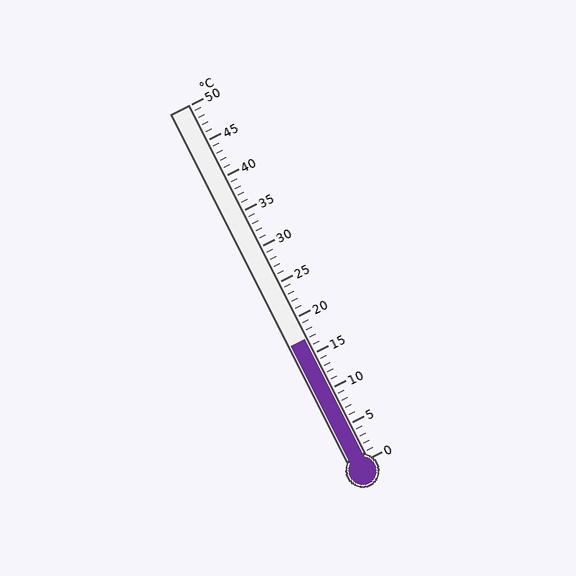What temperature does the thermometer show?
The thermometer shows approximately 17°C.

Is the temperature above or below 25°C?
The temperature is below 25°C.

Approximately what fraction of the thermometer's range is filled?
The thermometer is filled to approximately 35% of its range.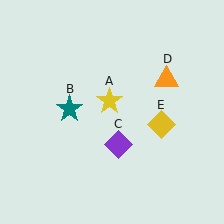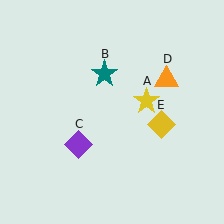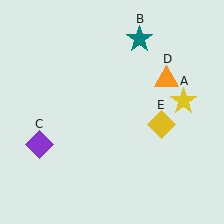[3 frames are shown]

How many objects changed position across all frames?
3 objects changed position: yellow star (object A), teal star (object B), purple diamond (object C).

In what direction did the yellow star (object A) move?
The yellow star (object A) moved right.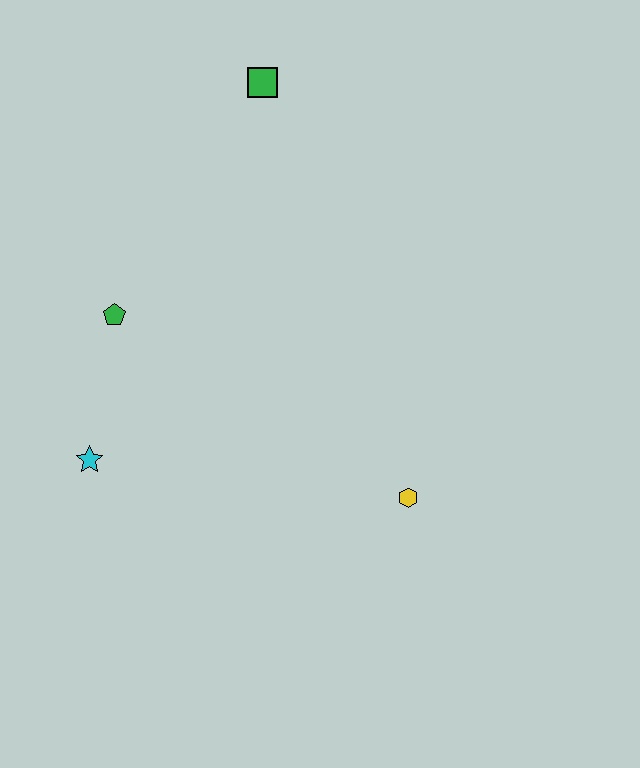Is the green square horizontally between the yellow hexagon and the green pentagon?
Yes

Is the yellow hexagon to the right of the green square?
Yes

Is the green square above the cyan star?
Yes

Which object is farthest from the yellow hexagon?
The green square is farthest from the yellow hexagon.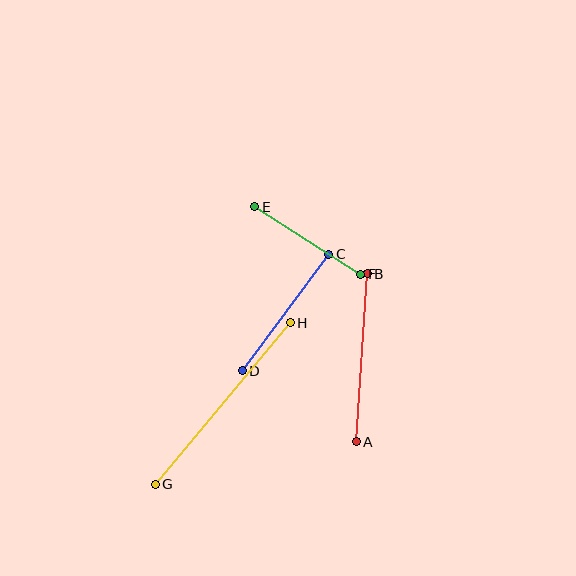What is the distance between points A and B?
The distance is approximately 168 pixels.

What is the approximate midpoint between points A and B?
The midpoint is at approximately (362, 358) pixels.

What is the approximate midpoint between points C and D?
The midpoint is at approximately (286, 313) pixels.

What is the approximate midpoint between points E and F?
The midpoint is at approximately (308, 241) pixels.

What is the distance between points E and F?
The distance is approximately 126 pixels.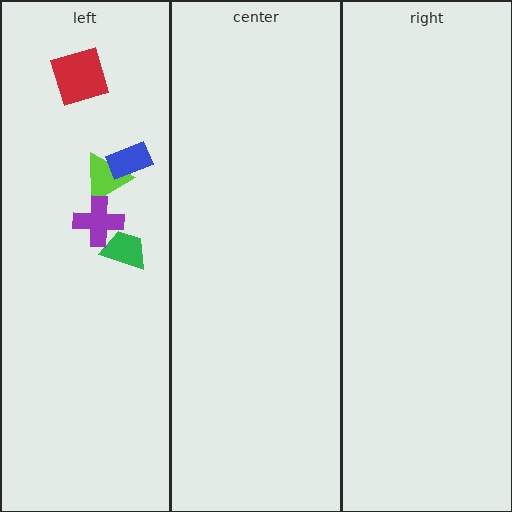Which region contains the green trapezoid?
The left region.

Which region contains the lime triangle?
The left region.